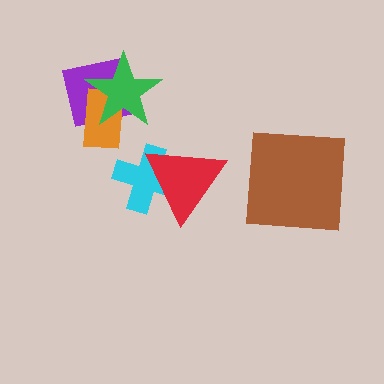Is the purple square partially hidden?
Yes, it is partially covered by another shape.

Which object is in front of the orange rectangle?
The green star is in front of the orange rectangle.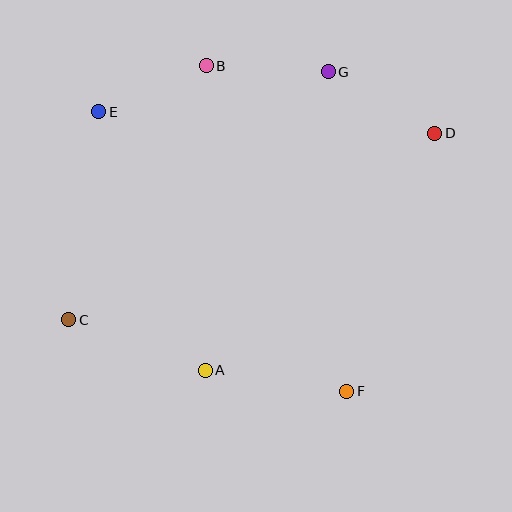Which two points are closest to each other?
Points B and E are closest to each other.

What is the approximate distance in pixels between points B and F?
The distance between B and F is approximately 355 pixels.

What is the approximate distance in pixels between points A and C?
The distance between A and C is approximately 146 pixels.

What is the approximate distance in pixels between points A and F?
The distance between A and F is approximately 143 pixels.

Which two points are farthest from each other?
Points C and D are farthest from each other.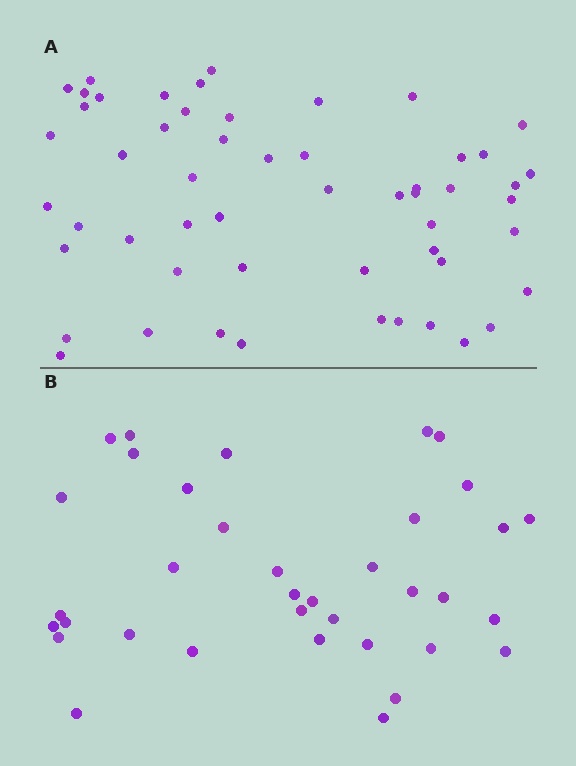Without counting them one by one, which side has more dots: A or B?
Region A (the top region) has more dots.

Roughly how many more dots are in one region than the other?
Region A has approximately 20 more dots than region B.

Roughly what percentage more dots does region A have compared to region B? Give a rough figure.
About 50% more.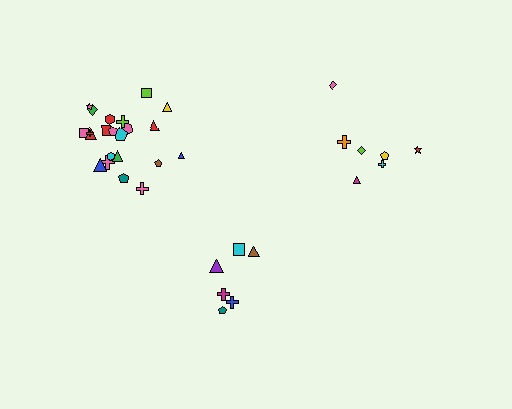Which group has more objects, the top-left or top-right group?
The top-left group.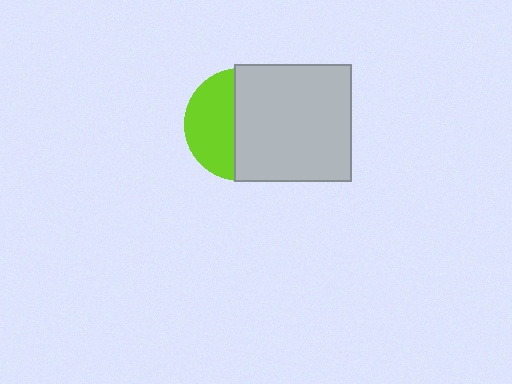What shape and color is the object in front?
The object in front is a light gray square.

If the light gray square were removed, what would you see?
You would see the complete lime circle.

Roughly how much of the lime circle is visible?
A small part of it is visible (roughly 42%).